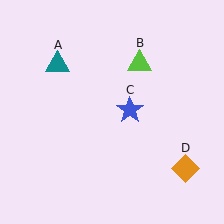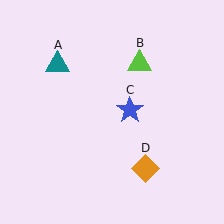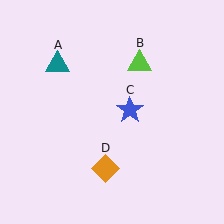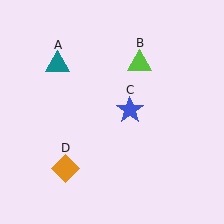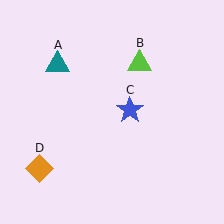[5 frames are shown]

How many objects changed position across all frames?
1 object changed position: orange diamond (object D).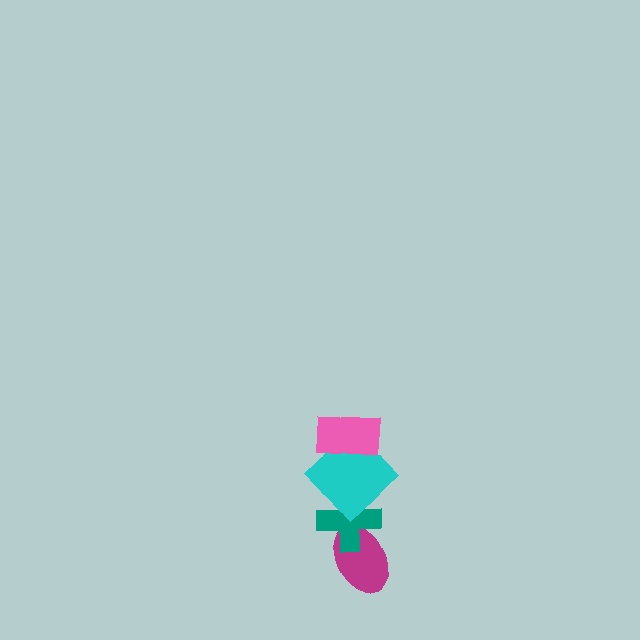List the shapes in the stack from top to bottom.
From top to bottom: the pink rectangle, the cyan diamond, the teal cross, the magenta ellipse.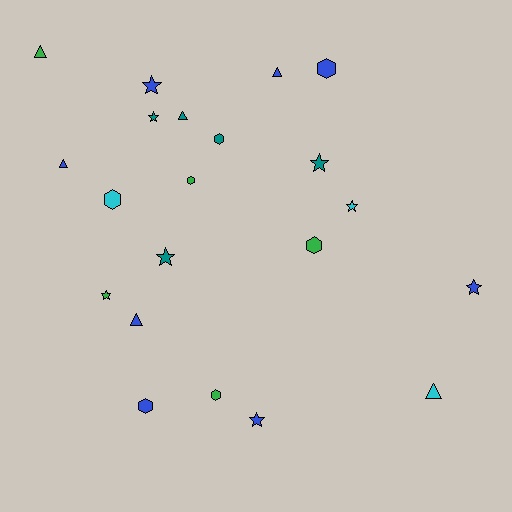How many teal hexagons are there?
There is 1 teal hexagon.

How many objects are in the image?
There are 21 objects.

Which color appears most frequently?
Blue, with 8 objects.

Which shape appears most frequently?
Star, with 8 objects.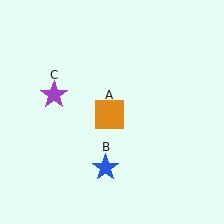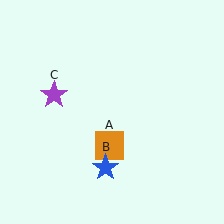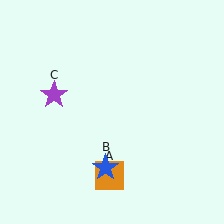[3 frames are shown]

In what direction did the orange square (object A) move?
The orange square (object A) moved down.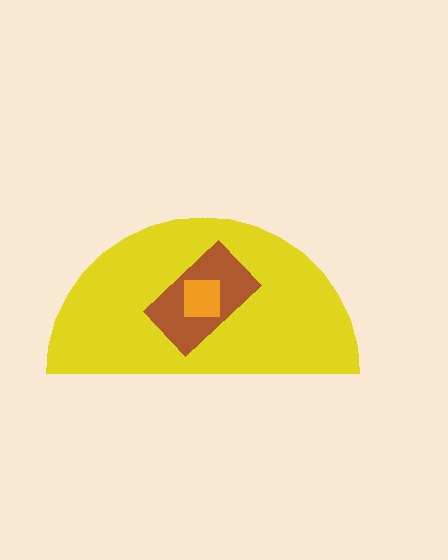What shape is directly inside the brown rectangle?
The orange square.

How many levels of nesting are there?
3.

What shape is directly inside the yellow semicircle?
The brown rectangle.